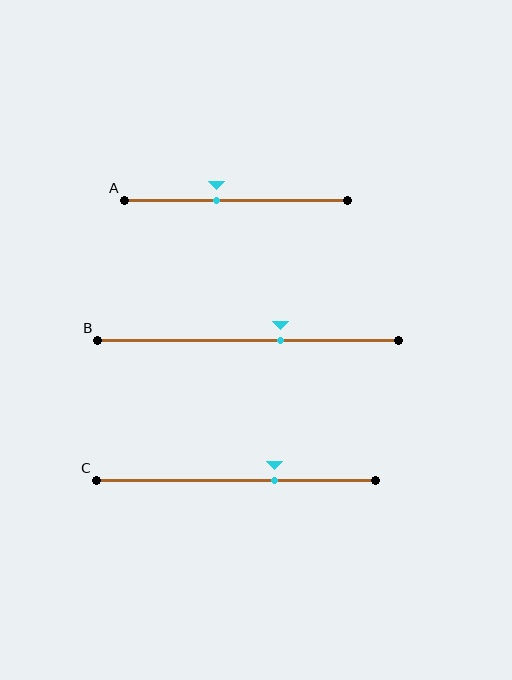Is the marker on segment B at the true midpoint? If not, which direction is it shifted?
No, the marker on segment B is shifted to the right by about 11% of the segment length.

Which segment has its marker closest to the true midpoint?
Segment A has its marker closest to the true midpoint.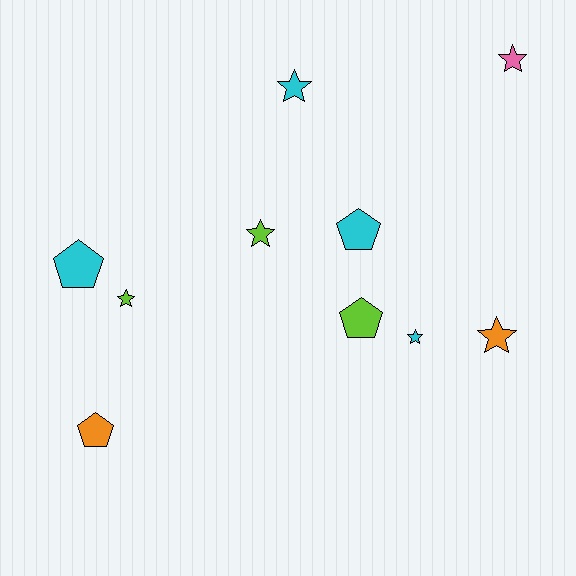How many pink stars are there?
There is 1 pink star.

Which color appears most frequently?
Cyan, with 4 objects.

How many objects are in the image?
There are 10 objects.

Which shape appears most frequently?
Star, with 6 objects.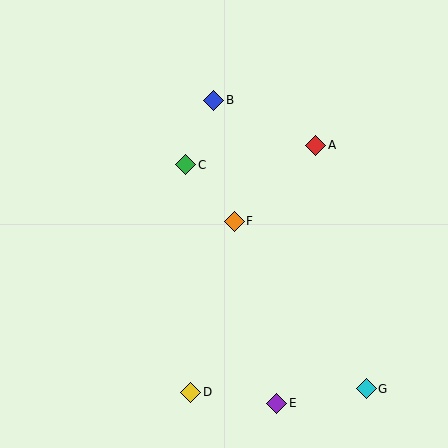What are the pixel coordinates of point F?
Point F is at (234, 221).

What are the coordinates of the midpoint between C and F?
The midpoint between C and F is at (210, 193).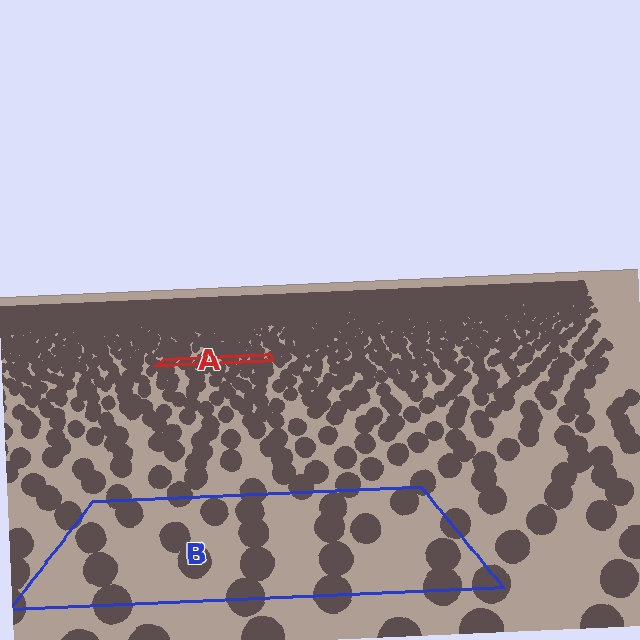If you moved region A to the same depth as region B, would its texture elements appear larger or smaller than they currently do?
They would appear larger. At a closer depth, the same texture elements are projected at a bigger on-screen size.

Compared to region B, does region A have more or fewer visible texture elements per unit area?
Region A has more texture elements per unit area — they are packed more densely because it is farther away.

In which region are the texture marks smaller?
The texture marks are smaller in region A, because it is farther away.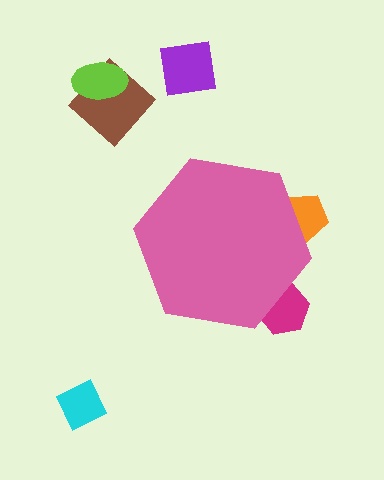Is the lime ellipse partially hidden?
No, the lime ellipse is fully visible.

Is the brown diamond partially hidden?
No, the brown diamond is fully visible.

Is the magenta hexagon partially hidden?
Yes, the magenta hexagon is partially hidden behind the pink hexagon.